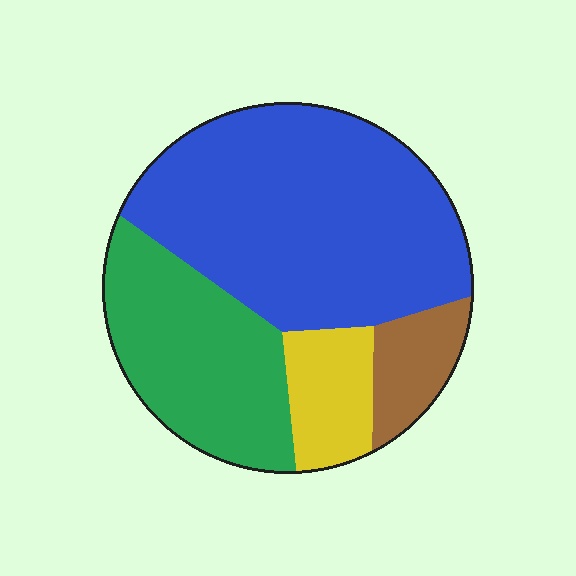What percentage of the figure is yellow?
Yellow takes up about one tenth (1/10) of the figure.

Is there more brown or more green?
Green.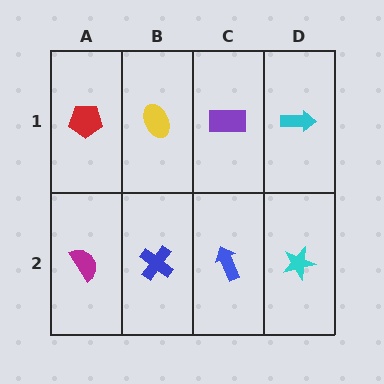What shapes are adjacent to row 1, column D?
A cyan star (row 2, column D), a purple rectangle (row 1, column C).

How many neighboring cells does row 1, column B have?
3.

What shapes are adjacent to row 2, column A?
A red pentagon (row 1, column A), a blue cross (row 2, column B).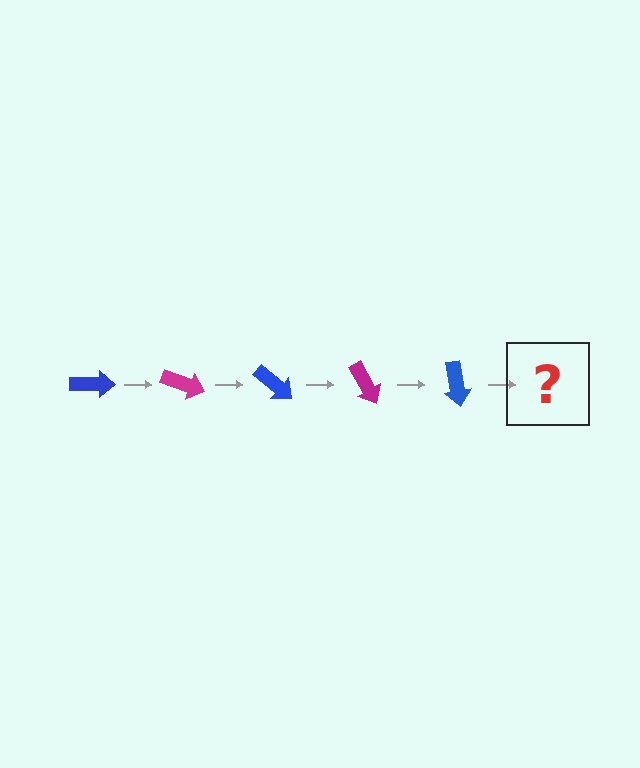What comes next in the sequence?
The next element should be a magenta arrow, rotated 100 degrees from the start.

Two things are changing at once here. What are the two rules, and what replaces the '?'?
The two rules are that it rotates 20 degrees each step and the color cycles through blue and magenta. The '?' should be a magenta arrow, rotated 100 degrees from the start.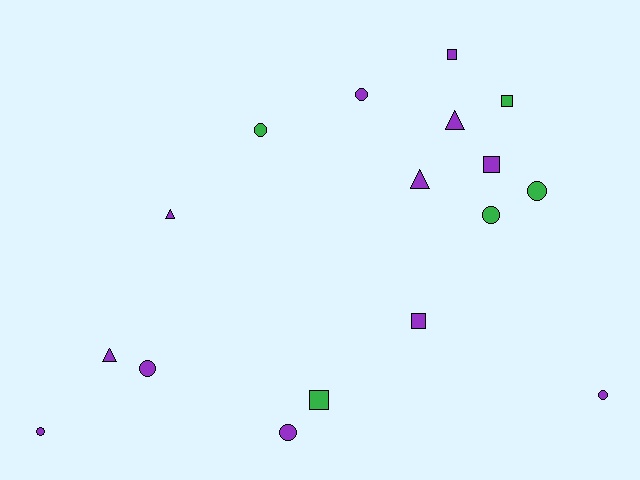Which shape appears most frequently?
Circle, with 8 objects.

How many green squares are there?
There are 2 green squares.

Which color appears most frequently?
Purple, with 12 objects.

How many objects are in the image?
There are 17 objects.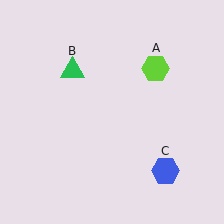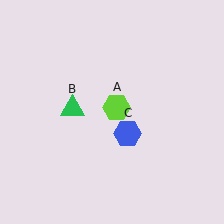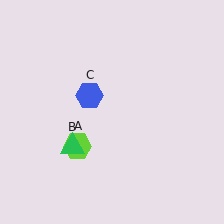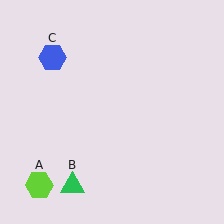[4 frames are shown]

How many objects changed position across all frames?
3 objects changed position: lime hexagon (object A), green triangle (object B), blue hexagon (object C).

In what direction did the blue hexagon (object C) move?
The blue hexagon (object C) moved up and to the left.